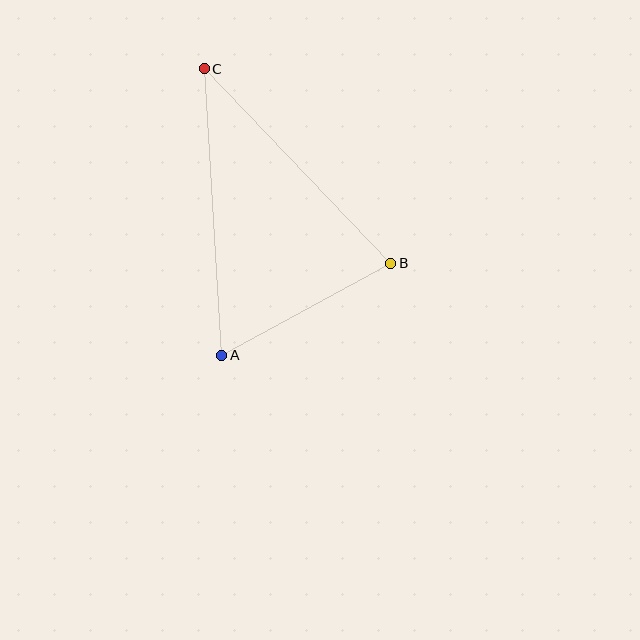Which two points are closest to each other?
Points A and B are closest to each other.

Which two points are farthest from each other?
Points A and C are farthest from each other.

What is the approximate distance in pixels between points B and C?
The distance between B and C is approximately 269 pixels.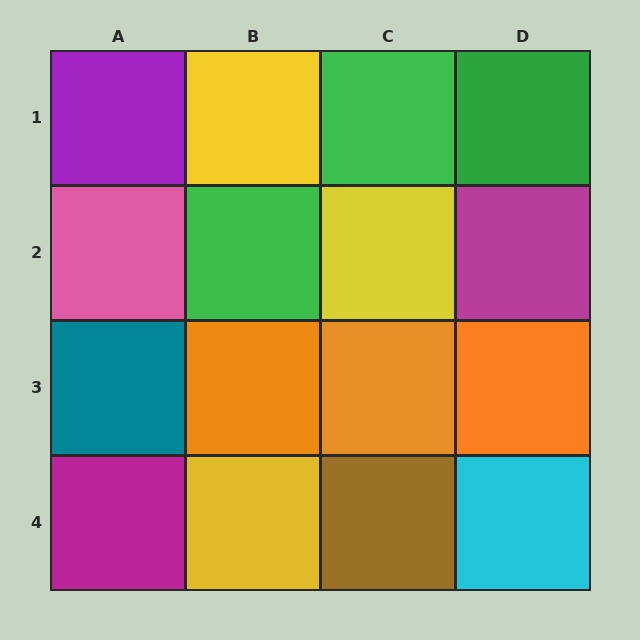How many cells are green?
3 cells are green.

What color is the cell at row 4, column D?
Cyan.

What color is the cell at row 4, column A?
Magenta.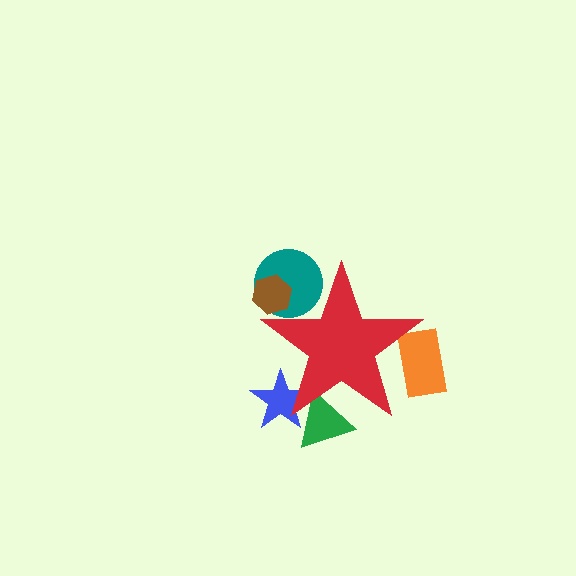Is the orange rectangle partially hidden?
Yes, the orange rectangle is partially hidden behind the red star.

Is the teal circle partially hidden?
Yes, the teal circle is partially hidden behind the red star.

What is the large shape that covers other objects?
A red star.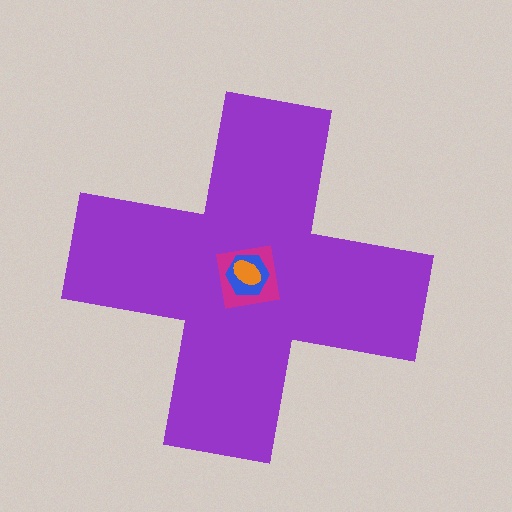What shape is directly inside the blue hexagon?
The orange ellipse.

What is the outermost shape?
The purple cross.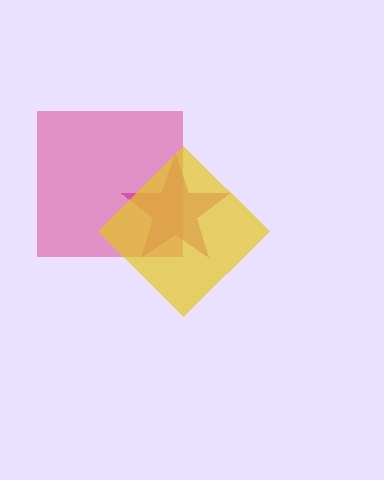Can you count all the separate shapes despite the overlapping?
Yes, there are 3 separate shapes.